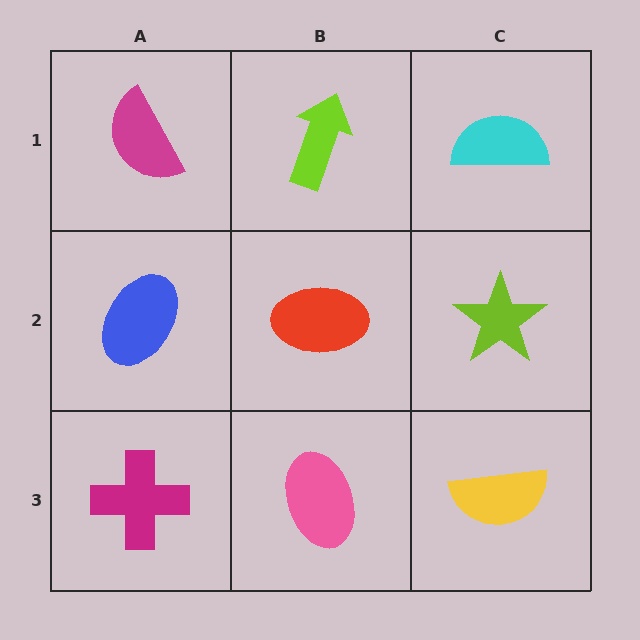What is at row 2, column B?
A red ellipse.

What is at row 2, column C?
A lime star.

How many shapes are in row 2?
3 shapes.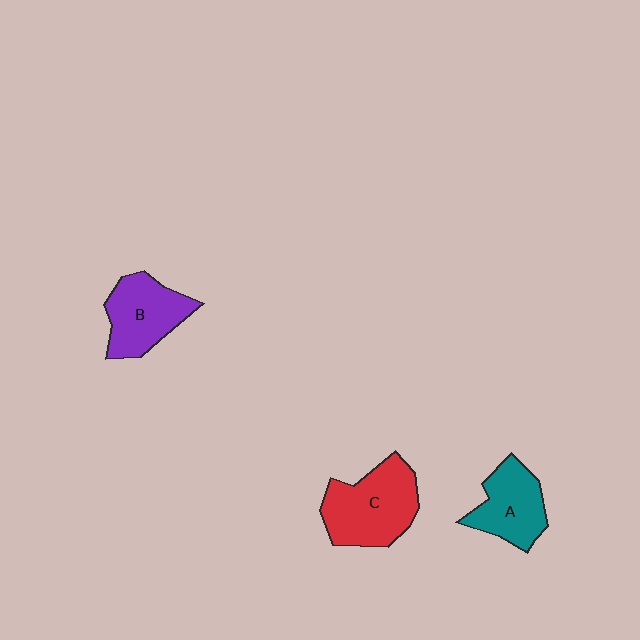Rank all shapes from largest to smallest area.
From largest to smallest: C (red), B (purple), A (teal).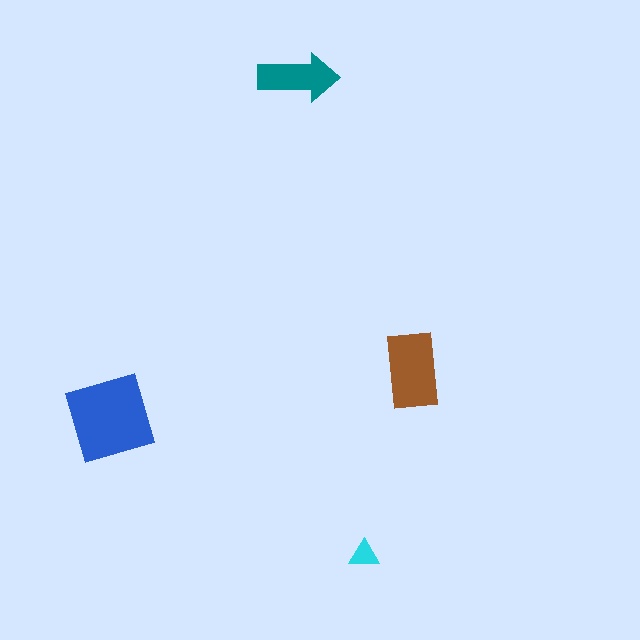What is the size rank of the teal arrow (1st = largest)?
3rd.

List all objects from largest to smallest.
The blue diamond, the brown rectangle, the teal arrow, the cyan triangle.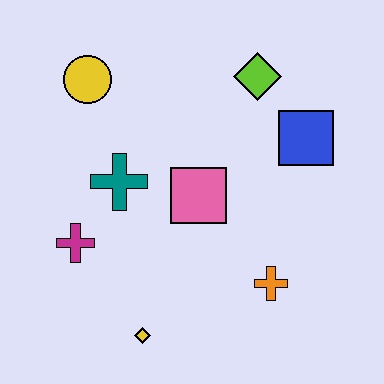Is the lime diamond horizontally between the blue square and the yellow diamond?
Yes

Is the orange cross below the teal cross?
Yes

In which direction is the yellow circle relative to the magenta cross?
The yellow circle is above the magenta cross.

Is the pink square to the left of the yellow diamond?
No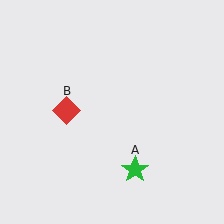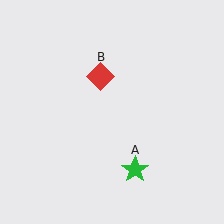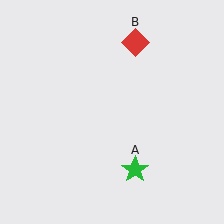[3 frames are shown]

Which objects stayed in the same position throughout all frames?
Green star (object A) remained stationary.